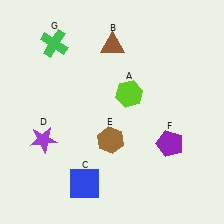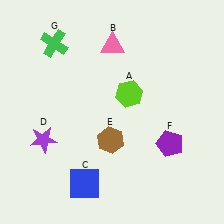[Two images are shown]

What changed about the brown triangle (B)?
In Image 1, B is brown. In Image 2, it changed to pink.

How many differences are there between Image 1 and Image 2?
There is 1 difference between the two images.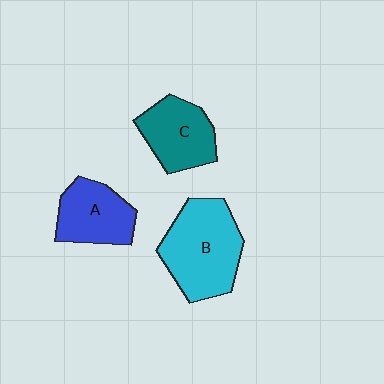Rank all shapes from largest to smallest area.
From largest to smallest: B (cyan), C (teal), A (blue).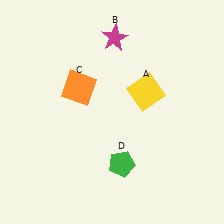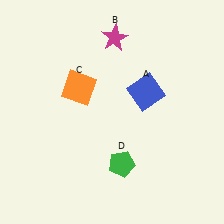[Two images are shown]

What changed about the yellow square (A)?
In Image 1, A is yellow. In Image 2, it changed to blue.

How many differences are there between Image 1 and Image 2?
There is 1 difference between the two images.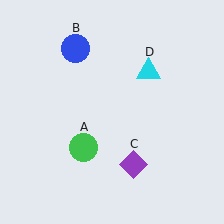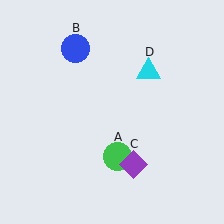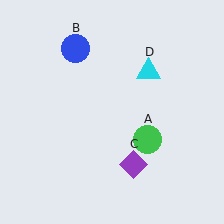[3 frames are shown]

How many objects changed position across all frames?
1 object changed position: green circle (object A).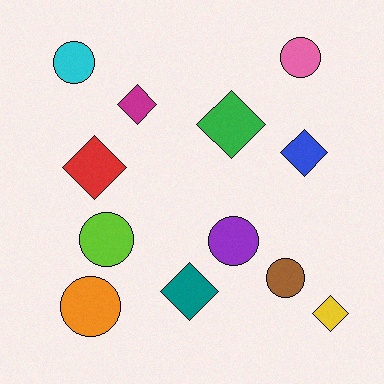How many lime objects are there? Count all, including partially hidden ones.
There is 1 lime object.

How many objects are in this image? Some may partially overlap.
There are 12 objects.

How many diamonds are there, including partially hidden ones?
There are 6 diamonds.